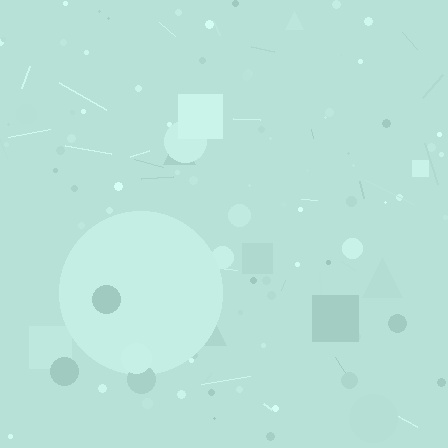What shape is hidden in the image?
A circle is hidden in the image.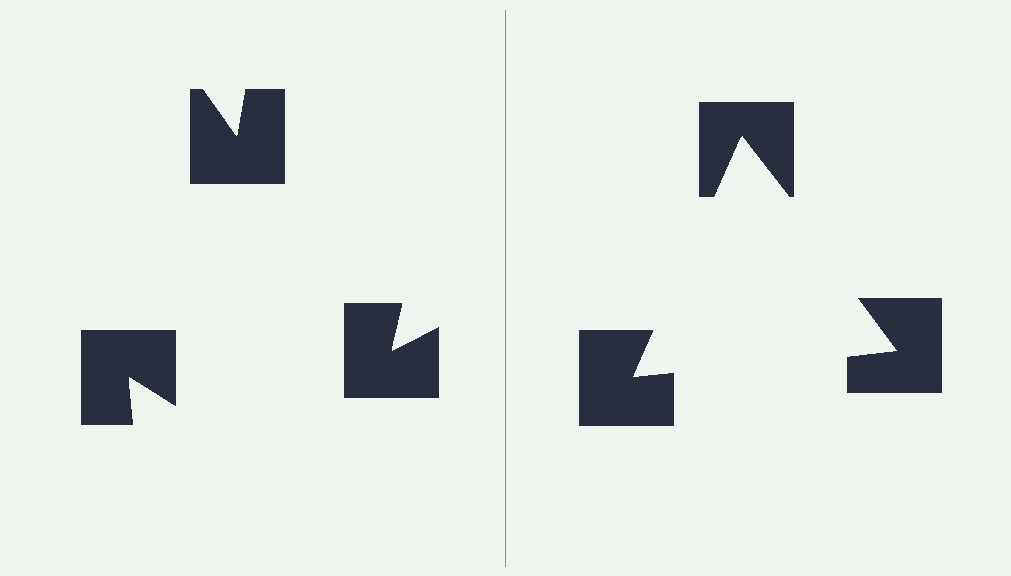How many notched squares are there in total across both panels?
6 — 3 on each side.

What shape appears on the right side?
An illusory triangle.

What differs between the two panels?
The notched squares are positioned identically on both sides; only the wedge orientations differ. On the right they align to a triangle; on the left they are misaligned.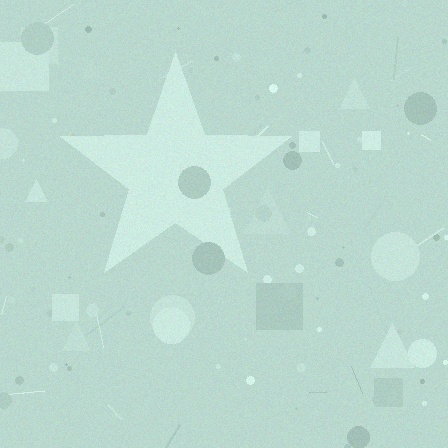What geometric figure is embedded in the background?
A star is embedded in the background.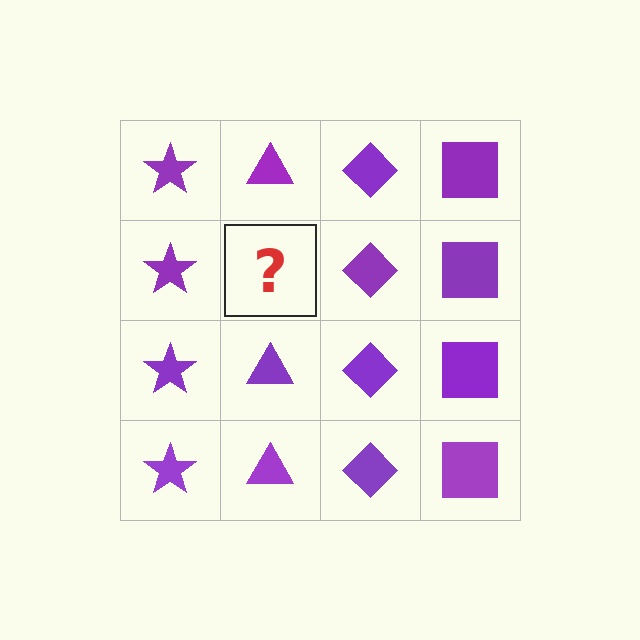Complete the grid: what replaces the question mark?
The question mark should be replaced with a purple triangle.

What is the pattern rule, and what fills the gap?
The rule is that each column has a consistent shape. The gap should be filled with a purple triangle.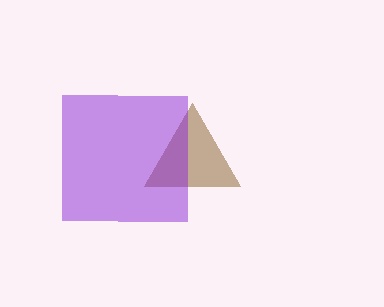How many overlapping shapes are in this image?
There are 2 overlapping shapes in the image.